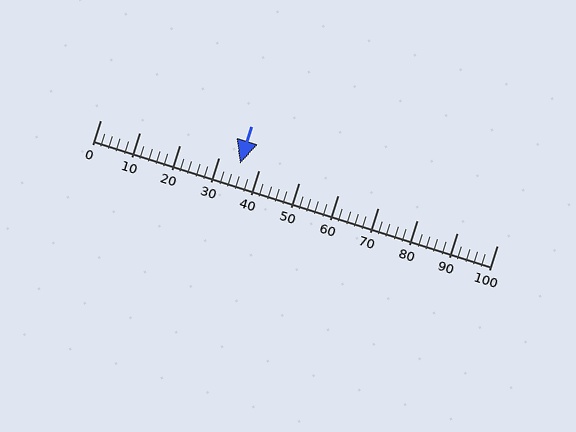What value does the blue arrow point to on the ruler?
The blue arrow points to approximately 35.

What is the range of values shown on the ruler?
The ruler shows values from 0 to 100.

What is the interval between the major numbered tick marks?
The major tick marks are spaced 10 units apart.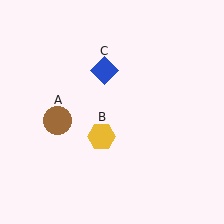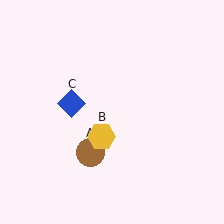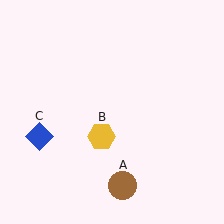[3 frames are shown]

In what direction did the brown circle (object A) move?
The brown circle (object A) moved down and to the right.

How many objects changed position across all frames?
2 objects changed position: brown circle (object A), blue diamond (object C).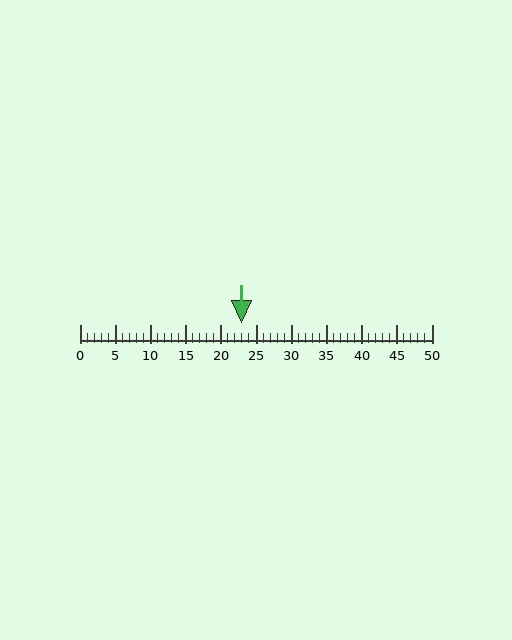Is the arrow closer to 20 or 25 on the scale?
The arrow is closer to 25.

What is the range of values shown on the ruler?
The ruler shows values from 0 to 50.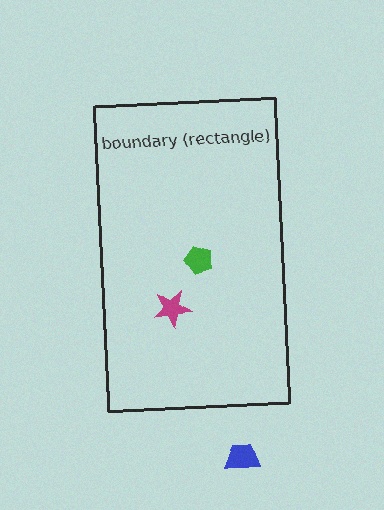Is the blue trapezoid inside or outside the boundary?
Outside.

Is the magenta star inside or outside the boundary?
Inside.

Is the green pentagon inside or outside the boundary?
Inside.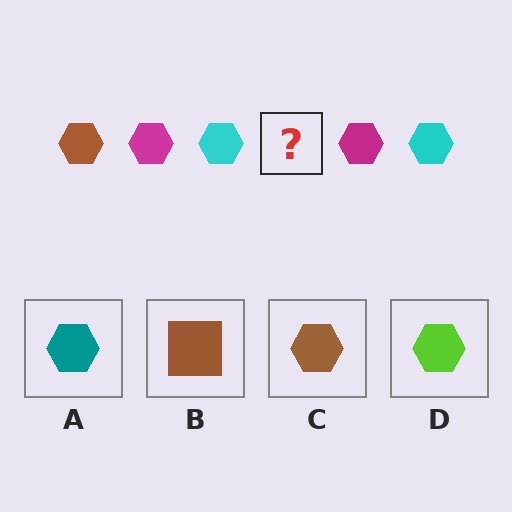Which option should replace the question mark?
Option C.